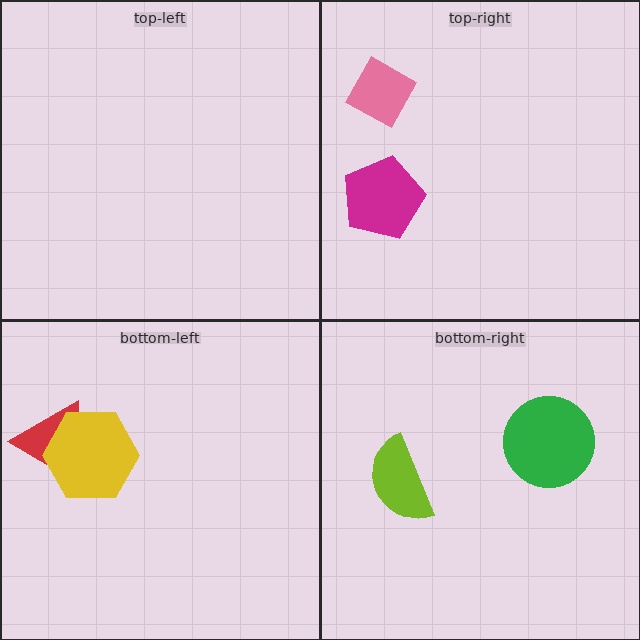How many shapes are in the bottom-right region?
2.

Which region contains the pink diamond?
The top-right region.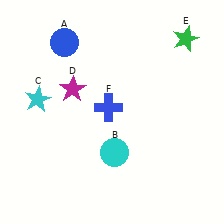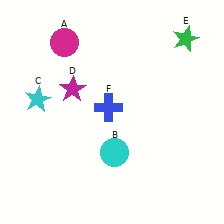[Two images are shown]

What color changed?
The circle (A) changed from blue in Image 1 to magenta in Image 2.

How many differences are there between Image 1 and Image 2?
There is 1 difference between the two images.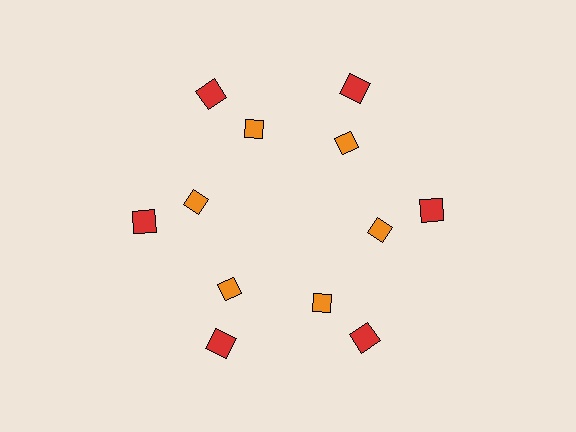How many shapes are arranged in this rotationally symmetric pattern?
There are 12 shapes, arranged in 6 groups of 2.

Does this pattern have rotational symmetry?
Yes, this pattern has 6-fold rotational symmetry. It looks the same after rotating 60 degrees around the center.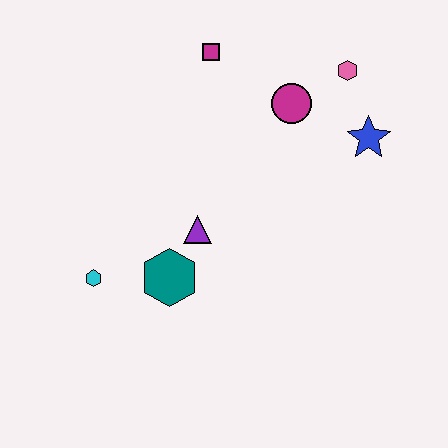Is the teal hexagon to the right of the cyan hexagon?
Yes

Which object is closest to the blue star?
The pink hexagon is closest to the blue star.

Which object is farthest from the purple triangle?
The pink hexagon is farthest from the purple triangle.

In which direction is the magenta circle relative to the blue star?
The magenta circle is to the left of the blue star.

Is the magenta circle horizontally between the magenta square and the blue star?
Yes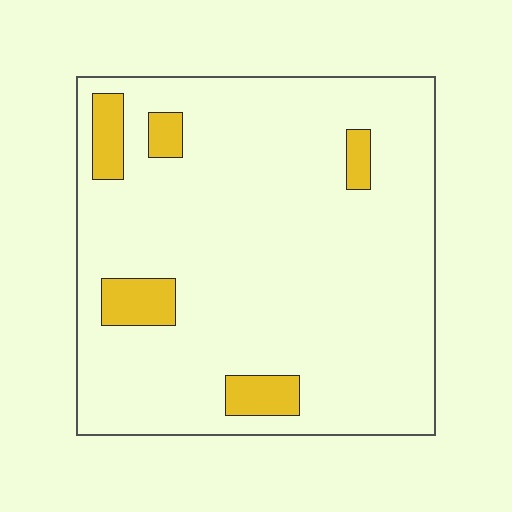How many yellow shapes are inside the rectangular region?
5.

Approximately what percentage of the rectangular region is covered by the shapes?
Approximately 10%.